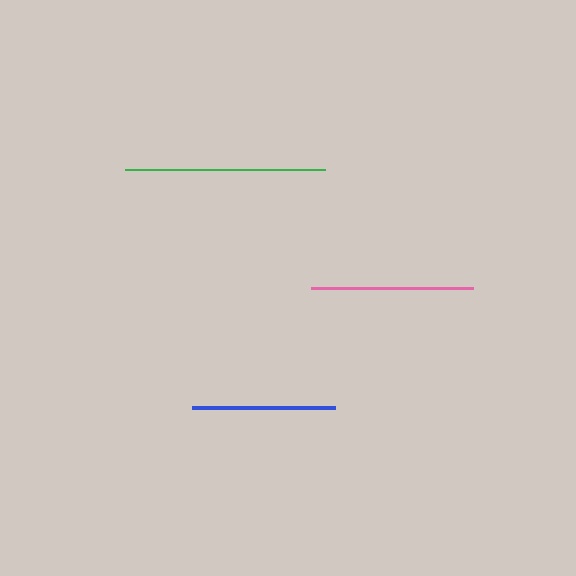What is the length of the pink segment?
The pink segment is approximately 163 pixels long.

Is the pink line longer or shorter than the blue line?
The pink line is longer than the blue line.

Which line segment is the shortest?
The blue line is the shortest at approximately 143 pixels.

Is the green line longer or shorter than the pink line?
The green line is longer than the pink line.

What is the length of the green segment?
The green segment is approximately 200 pixels long.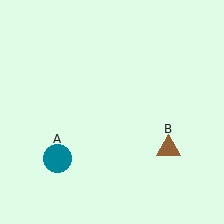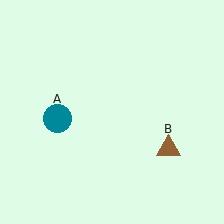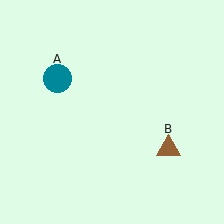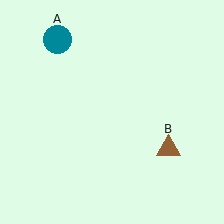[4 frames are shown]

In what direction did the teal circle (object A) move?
The teal circle (object A) moved up.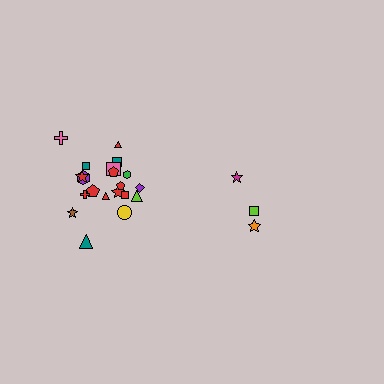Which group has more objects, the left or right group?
The left group.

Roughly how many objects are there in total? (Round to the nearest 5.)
Roughly 25 objects in total.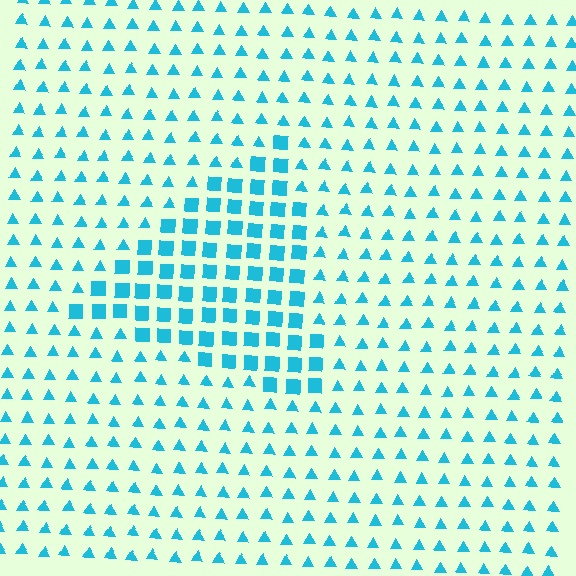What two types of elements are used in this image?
The image uses squares inside the triangle region and triangles outside it.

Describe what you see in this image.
The image is filled with small cyan elements arranged in a uniform grid. A triangle-shaped region contains squares, while the surrounding area contains triangles. The boundary is defined purely by the change in element shape.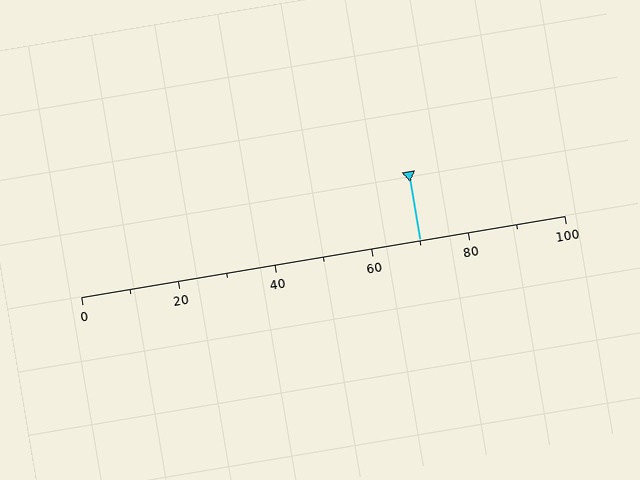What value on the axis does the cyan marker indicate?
The marker indicates approximately 70.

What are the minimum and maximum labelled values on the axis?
The axis runs from 0 to 100.